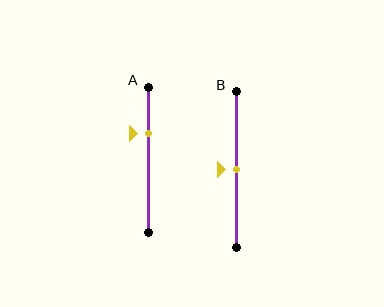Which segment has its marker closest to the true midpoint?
Segment B has its marker closest to the true midpoint.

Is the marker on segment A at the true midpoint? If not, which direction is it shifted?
No, the marker on segment A is shifted upward by about 18% of the segment length.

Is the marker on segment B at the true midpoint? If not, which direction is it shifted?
Yes, the marker on segment B is at the true midpoint.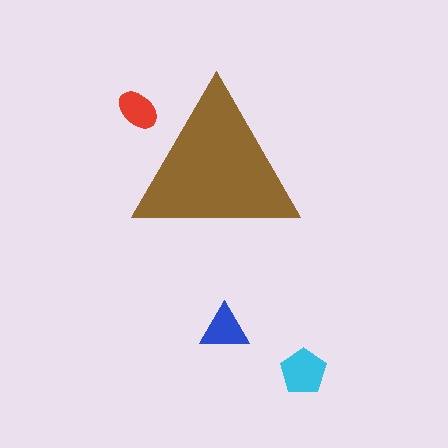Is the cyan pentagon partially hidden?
No, the cyan pentagon is fully visible.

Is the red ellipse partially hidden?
Yes, the red ellipse is partially hidden behind the brown triangle.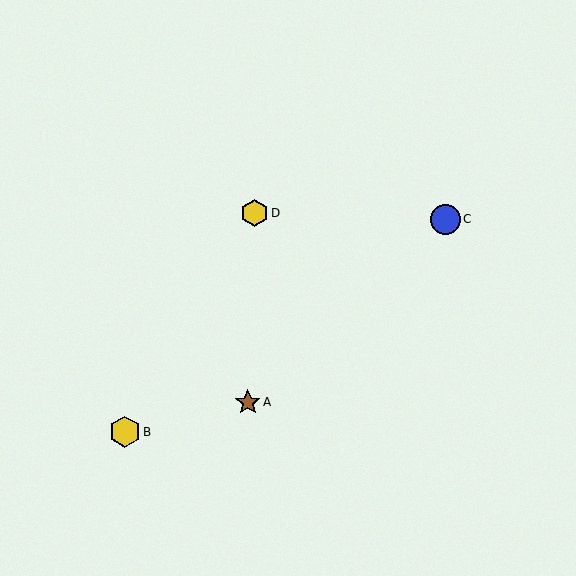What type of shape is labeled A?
Shape A is a brown star.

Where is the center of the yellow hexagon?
The center of the yellow hexagon is at (125, 432).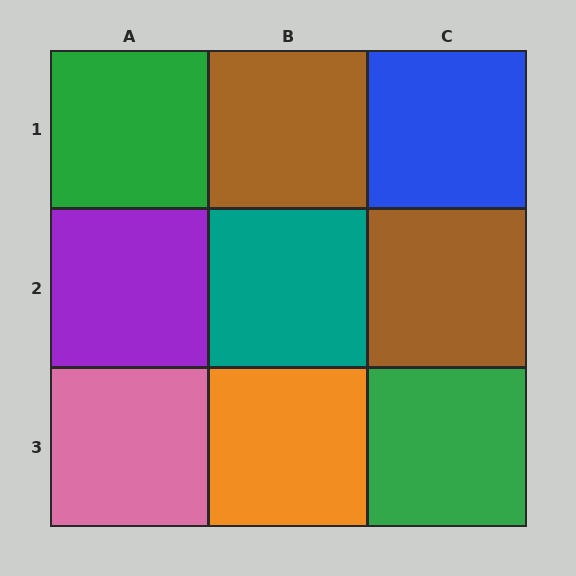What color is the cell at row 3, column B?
Orange.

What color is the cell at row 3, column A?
Pink.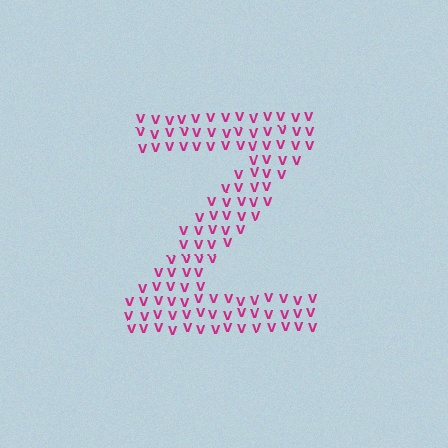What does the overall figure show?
The overall figure shows the letter Z.